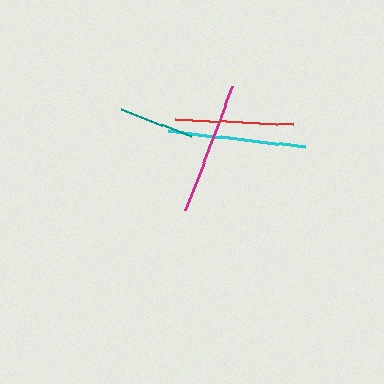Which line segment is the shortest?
The teal line is the shortest at approximately 76 pixels.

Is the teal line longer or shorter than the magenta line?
The magenta line is longer than the teal line.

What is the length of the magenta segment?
The magenta segment is approximately 132 pixels long.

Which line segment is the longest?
The cyan line is the longest at approximately 138 pixels.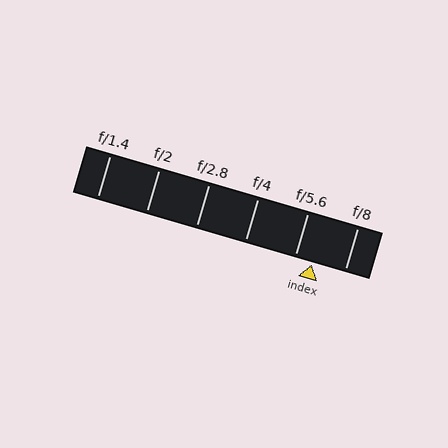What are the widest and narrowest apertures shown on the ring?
The widest aperture shown is f/1.4 and the narrowest is f/8.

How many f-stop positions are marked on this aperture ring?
There are 6 f-stop positions marked.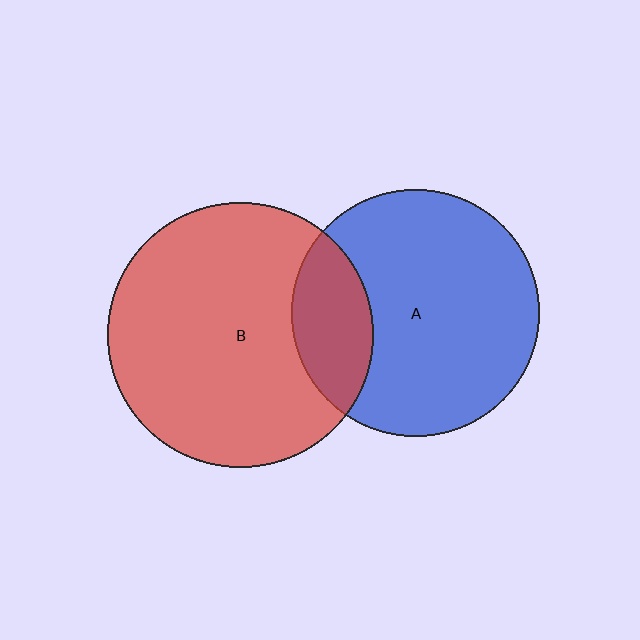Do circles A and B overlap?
Yes.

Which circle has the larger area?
Circle B (red).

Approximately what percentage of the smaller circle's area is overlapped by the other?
Approximately 20%.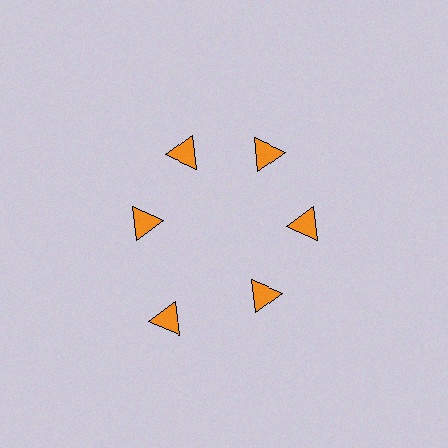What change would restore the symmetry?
The symmetry would be restored by moving it inward, back onto the ring so that all 6 triangles sit at equal angles and equal distance from the center.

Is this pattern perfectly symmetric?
No. The 6 orange triangles are arranged in a ring, but one element near the 7 o'clock position is pushed outward from the center, breaking the 6-fold rotational symmetry.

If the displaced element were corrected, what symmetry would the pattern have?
It would have 6-fold rotational symmetry — the pattern would map onto itself every 60 degrees.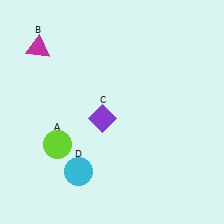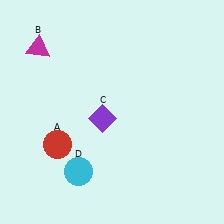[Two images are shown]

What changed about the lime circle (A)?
In Image 1, A is lime. In Image 2, it changed to red.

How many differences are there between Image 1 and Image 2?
There is 1 difference between the two images.